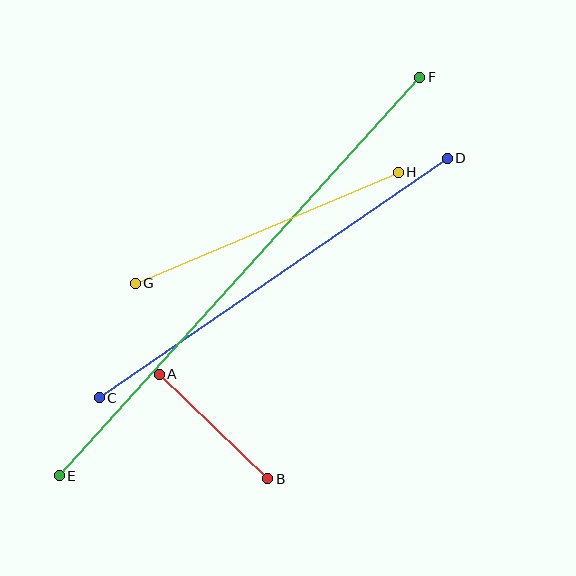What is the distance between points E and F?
The distance is approximately 537 pixels.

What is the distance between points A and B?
The distance is approximately 150 pixels.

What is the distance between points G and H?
The distance is approximately 286 pixels.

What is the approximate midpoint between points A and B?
The midpoint is at approximately (213, 426) pixels.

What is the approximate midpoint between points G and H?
The midpoint is at approximately (267, 228) pixels.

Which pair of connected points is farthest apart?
Points E and F are farthest apart.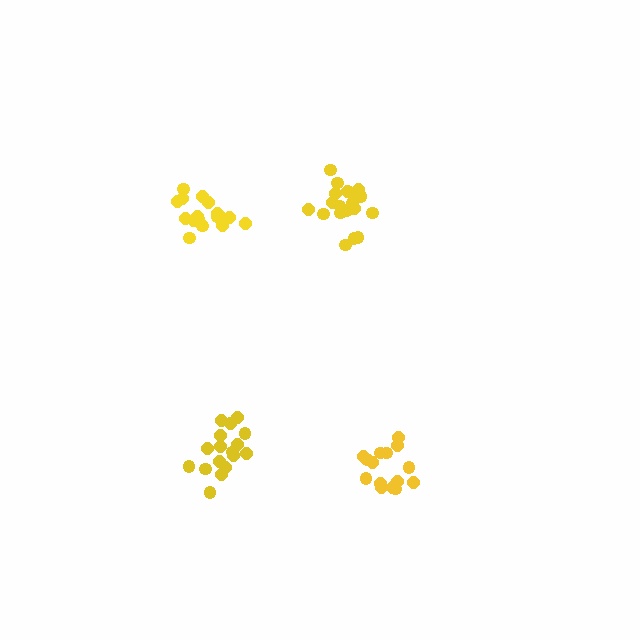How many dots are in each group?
Group 1: 15 dots, Group 2: 21 dots, Group 3: 17 dots, Group 4: 18 dots (71 total).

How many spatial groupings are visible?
There are 4 spatial groupings.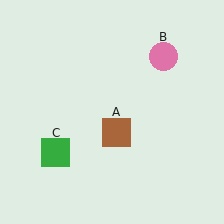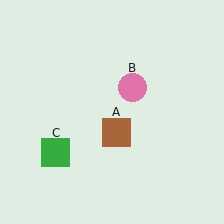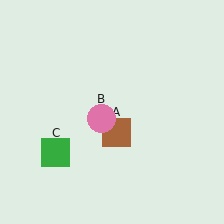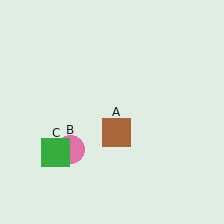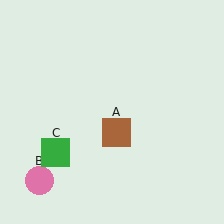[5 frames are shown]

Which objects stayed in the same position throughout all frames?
Brown square (object A) and green square (object C) remained stationary.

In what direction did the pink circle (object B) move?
The pink circle (object B) moved down and to the left.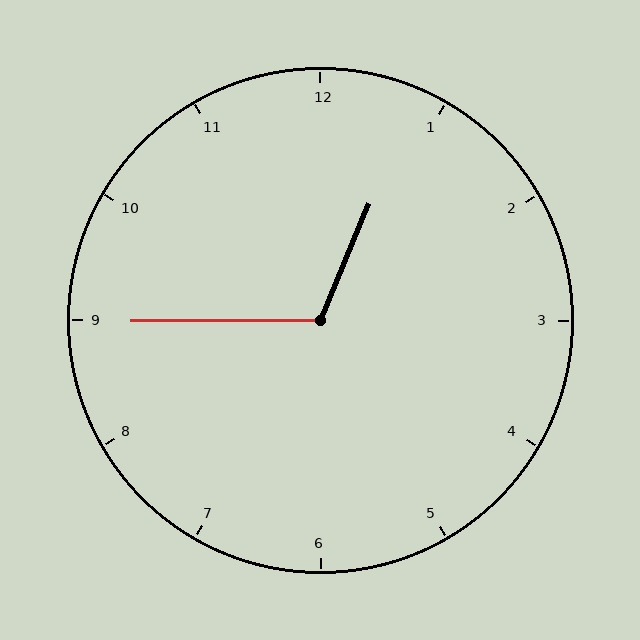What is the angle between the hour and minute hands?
Approximately 112 degrees.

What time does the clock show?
12:45.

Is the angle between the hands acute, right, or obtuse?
It is obtuse.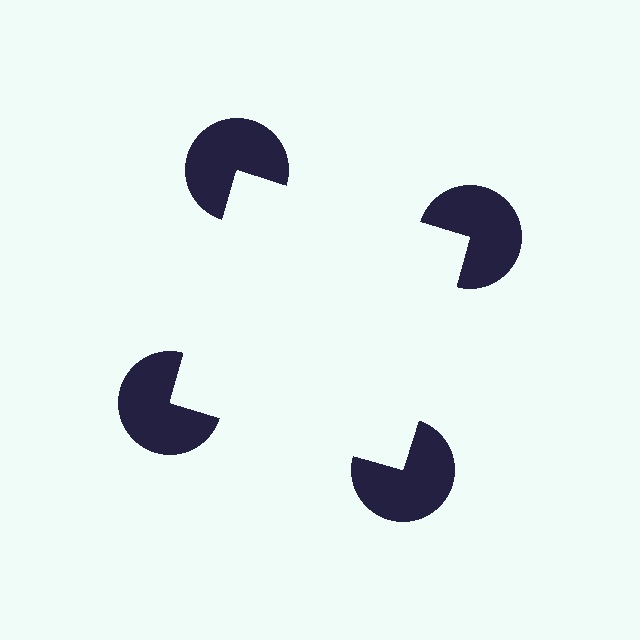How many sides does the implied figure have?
4 sides.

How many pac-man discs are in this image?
There are 4 — one at each vertex of the illusory square.